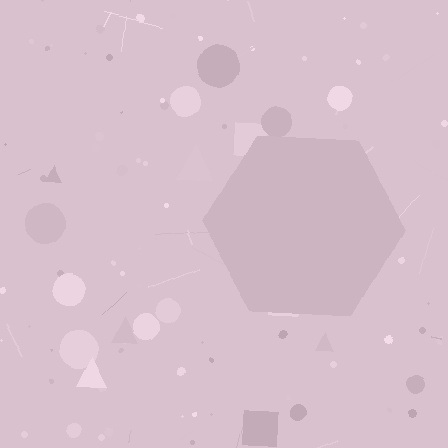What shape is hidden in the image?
A hexagon is hidden in the image.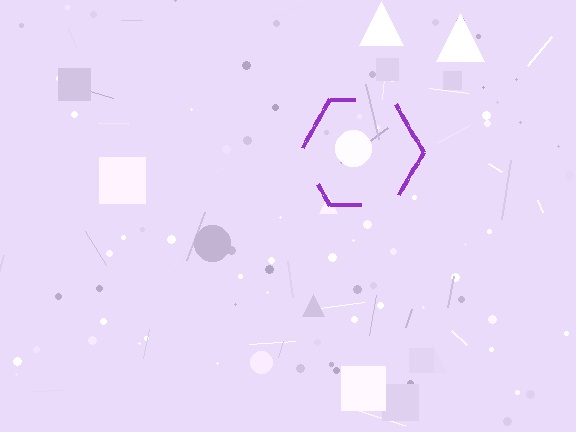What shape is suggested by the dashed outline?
The dashed outline suggests a hexagon.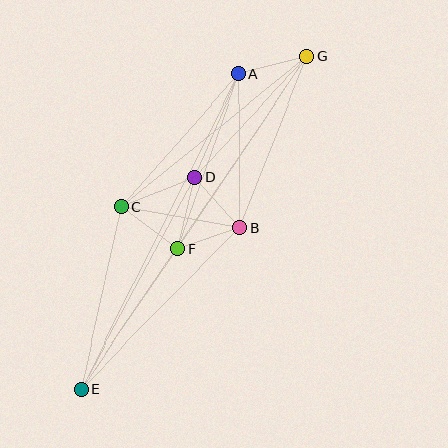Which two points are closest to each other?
Points B and F are closest to each other.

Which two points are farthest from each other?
Points E and G are farthest from each other.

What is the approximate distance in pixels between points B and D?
The distance between B and D is approximately 67 pixels.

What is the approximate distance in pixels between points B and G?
The distance between B and G is approximately 184 pixels.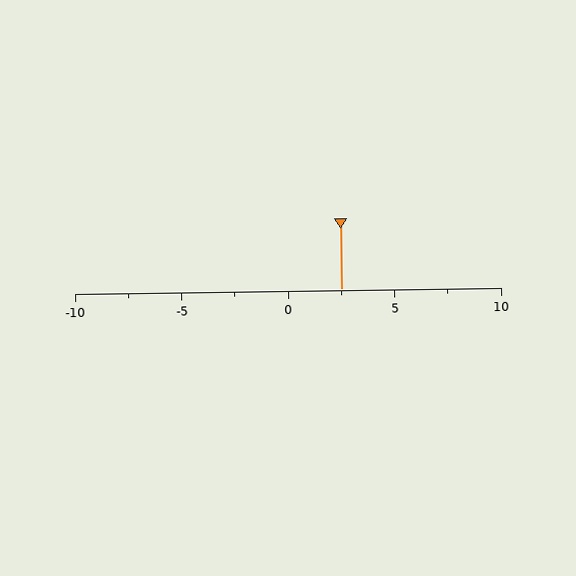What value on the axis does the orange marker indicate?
The marker indicates approximately 2.5.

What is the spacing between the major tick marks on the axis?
The major ticks are spaced 5 apart.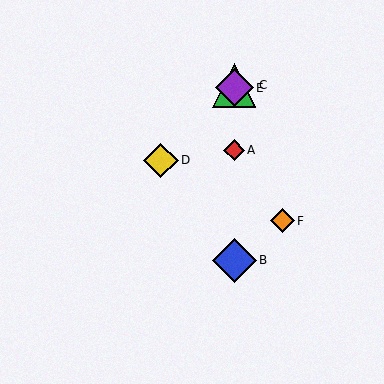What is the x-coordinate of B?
Object B is at x≈234.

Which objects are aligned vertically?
Objects A, B, C, E are aligned vertically.